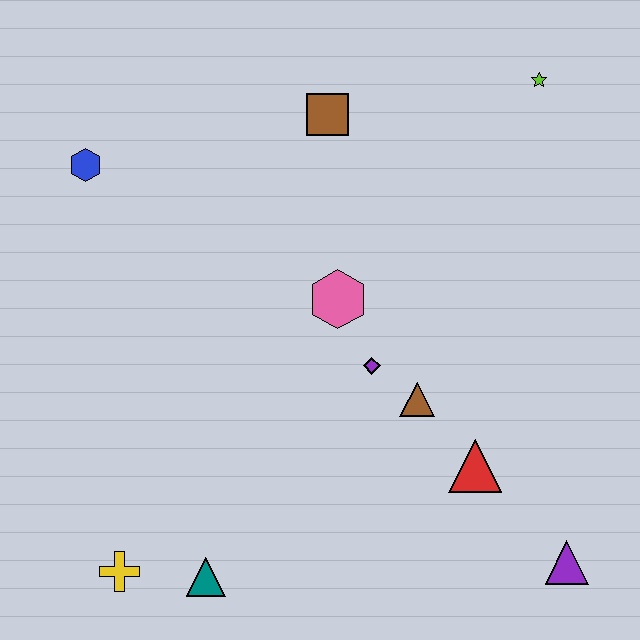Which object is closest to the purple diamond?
The brown triangle is closest to the purple diamond.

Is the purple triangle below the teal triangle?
No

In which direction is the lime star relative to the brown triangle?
The lime star is above the brown triangle.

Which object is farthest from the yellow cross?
The lime star is farthest from the yellow cross.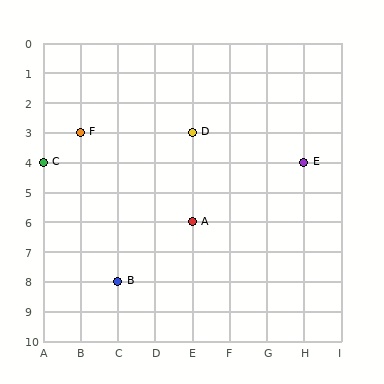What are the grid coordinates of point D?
Point D is at grid coordinates (E, 3).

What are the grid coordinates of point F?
Point F is at grid coordinates (B, 3).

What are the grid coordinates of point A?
Point A is at grid coordinates (E, 6).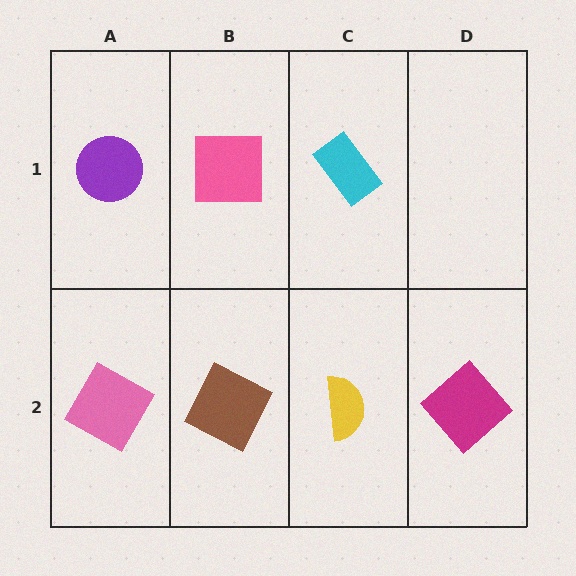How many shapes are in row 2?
4 shapes.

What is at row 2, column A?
A pink square.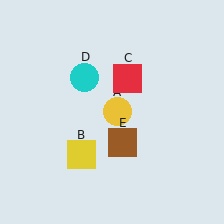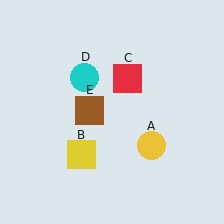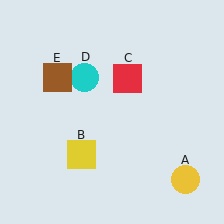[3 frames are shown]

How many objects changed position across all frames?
2 objects changed position: yellow circle (object A), brown square (object E).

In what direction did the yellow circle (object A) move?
The yellow circle (object A) moved down and to the right.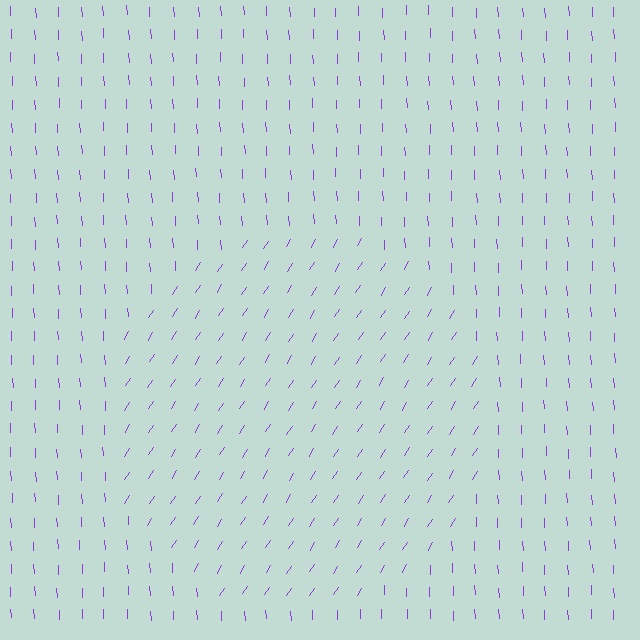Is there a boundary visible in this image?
Yes, there is a texture boundary formed by a change in line orientation.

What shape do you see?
I see a circle.